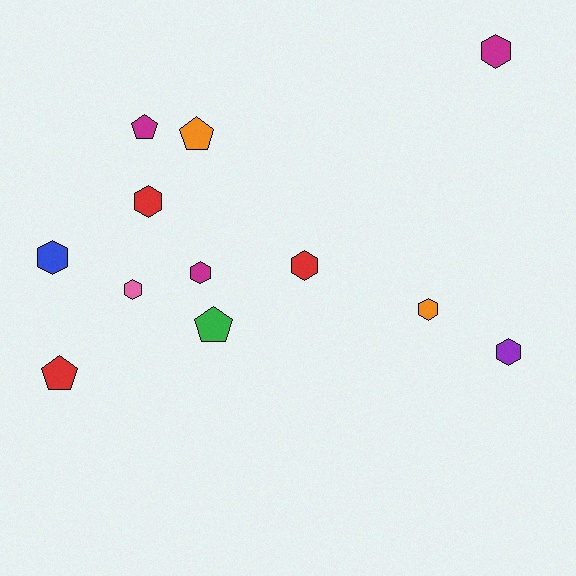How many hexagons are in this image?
There are 8 hexagons.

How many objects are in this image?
There are 12 objects.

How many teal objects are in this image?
There are no teal objects.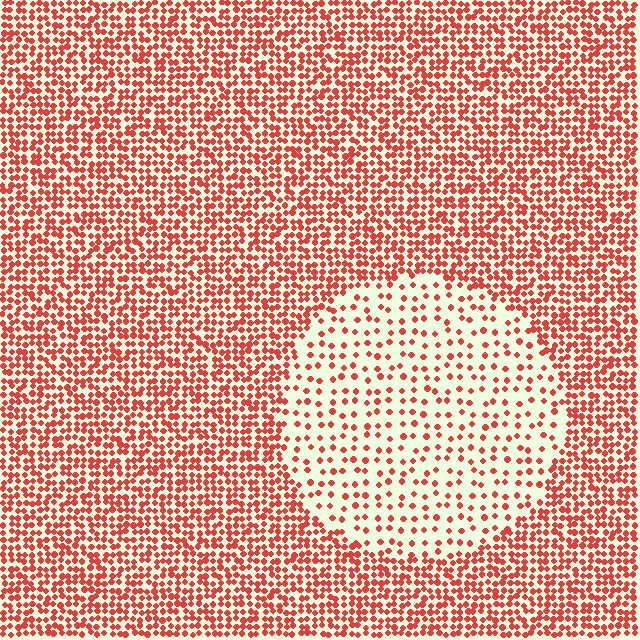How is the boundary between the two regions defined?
The boundary is defined by a change in element density (approximately 2.6x ratio). All elements are the same color, size, and shape.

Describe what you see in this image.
The image contains small red elements arranged at two different densities. A circle-shaped region is visible where the elements are less densely packed than the surrounding area.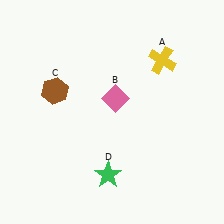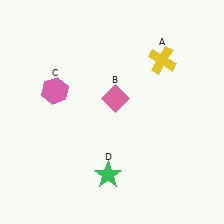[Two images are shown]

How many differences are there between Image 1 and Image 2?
There is 1 difference between the two images.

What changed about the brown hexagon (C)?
In Image 1, C is brown. In Image 2, it changed to pink.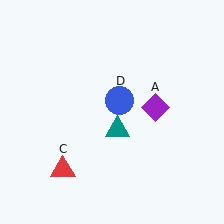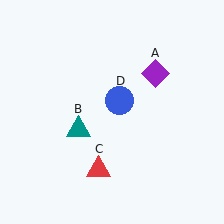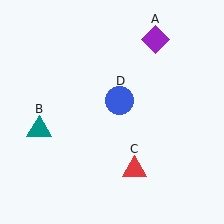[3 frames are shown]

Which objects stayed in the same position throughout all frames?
Blue circle (object D) remained stationary.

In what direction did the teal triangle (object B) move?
The teal triangle (object B) moved left.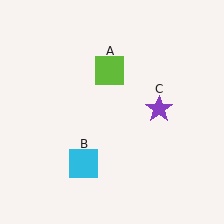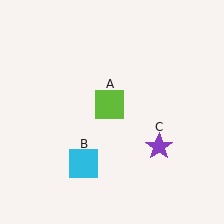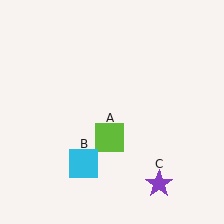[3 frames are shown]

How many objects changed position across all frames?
2 objects changed position: lime square (object A), purple star (object C).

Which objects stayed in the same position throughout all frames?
Cyan square (object B) remained stationary.